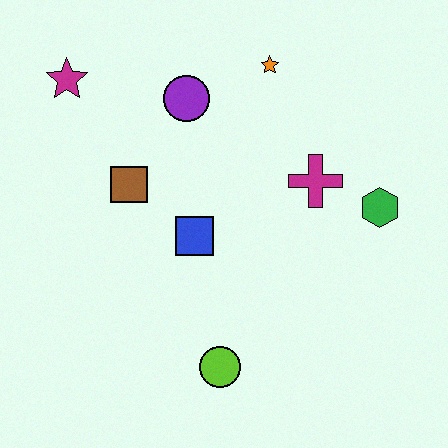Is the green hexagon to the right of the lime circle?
Yes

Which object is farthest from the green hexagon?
The magenta star is farthest from the green hexagon.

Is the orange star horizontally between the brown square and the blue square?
No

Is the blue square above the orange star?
No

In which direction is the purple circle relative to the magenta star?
The purple circle is to the right of the magenta star.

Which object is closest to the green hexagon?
The magenta cross is closest to the green hexagon.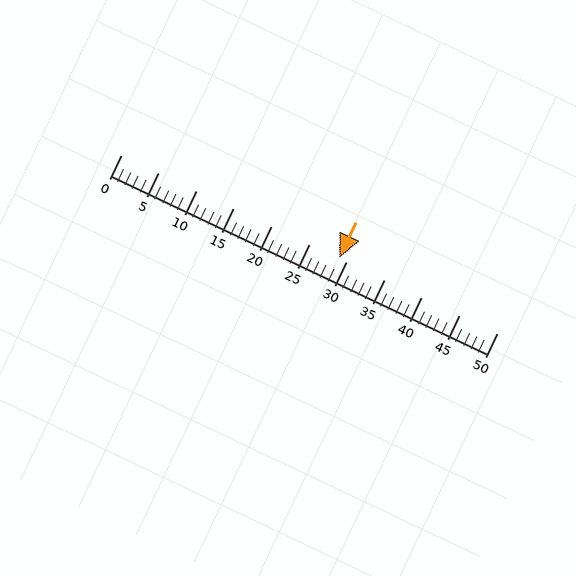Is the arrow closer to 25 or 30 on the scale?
The arrow is closer to 30.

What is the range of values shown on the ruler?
The ruler shows values from 0 to 50.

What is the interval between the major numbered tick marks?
The major tick marks are spaced 5 units apart.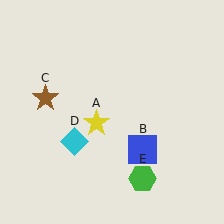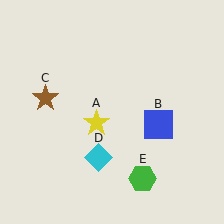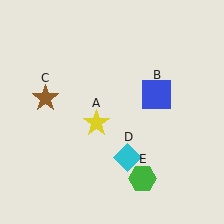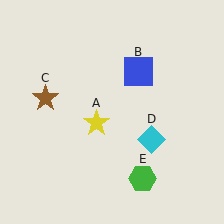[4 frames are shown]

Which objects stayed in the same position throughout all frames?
Yellow star (object A) and brown star (object C) and green hexagon (object E) remained stationary.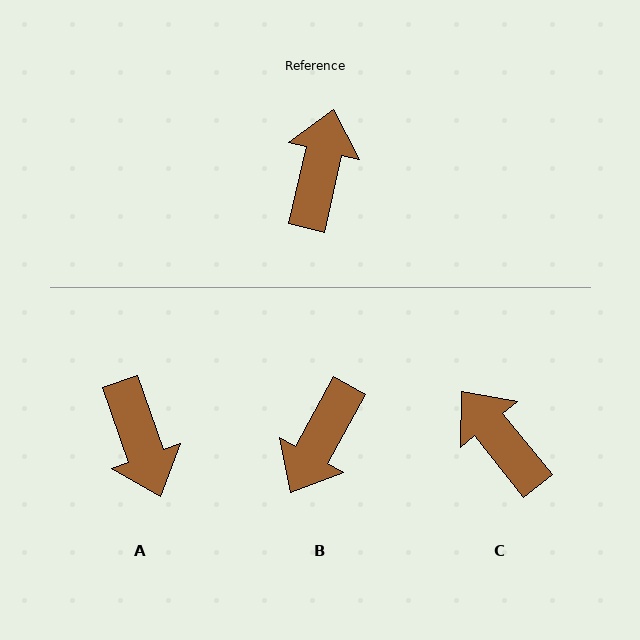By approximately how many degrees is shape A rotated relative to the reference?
Approximately 148 degrees clockwise.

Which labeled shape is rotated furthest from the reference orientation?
B, about 164 degrees away.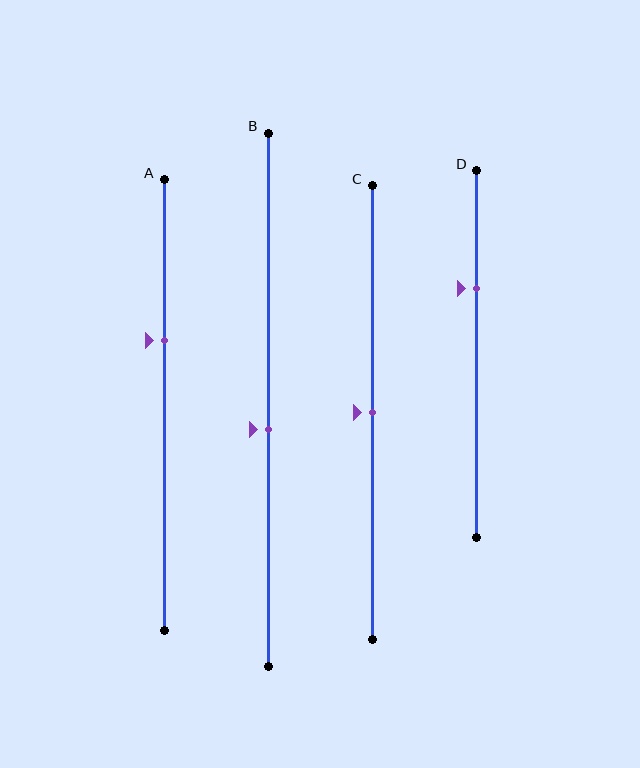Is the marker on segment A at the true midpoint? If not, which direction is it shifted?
No, the marker on segment A is shifted upward by about 14% of the segment length.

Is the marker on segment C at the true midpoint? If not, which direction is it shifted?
Yes, the marker on segment C is at the true midpoint.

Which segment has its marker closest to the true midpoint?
Segment C has its marker closest to the true midpoint.